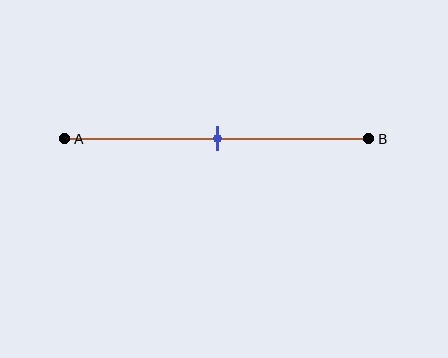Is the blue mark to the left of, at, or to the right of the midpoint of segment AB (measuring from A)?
The blue mark is approximately at the midpoint of segment AB.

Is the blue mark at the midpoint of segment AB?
Yes, the mark is approximately at the midpoint.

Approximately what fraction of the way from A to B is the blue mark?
The blue mark is approximately 50% of the way from A to B.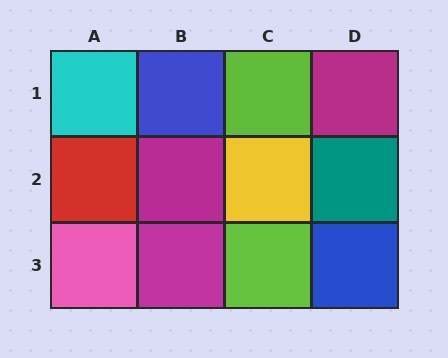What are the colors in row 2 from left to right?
Red, magenta, yellow, teal.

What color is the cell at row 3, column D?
Blue.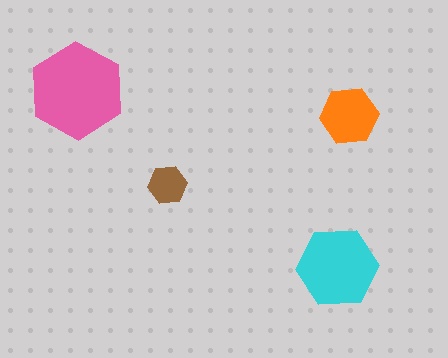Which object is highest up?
The pink hexagon is topmost.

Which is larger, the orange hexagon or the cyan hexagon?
The cyan one.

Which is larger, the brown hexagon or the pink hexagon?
The pink one.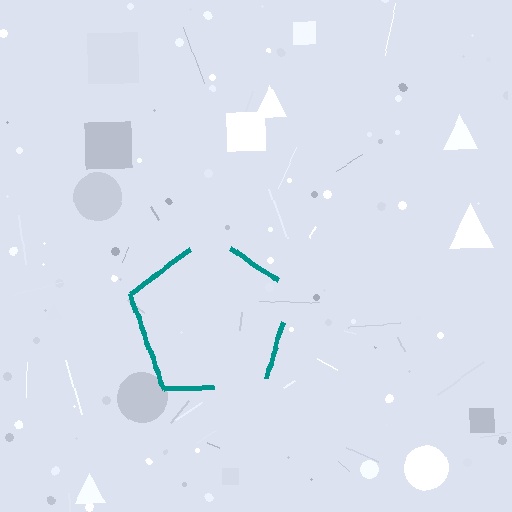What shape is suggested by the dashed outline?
The dashed outline suggests a pentagon.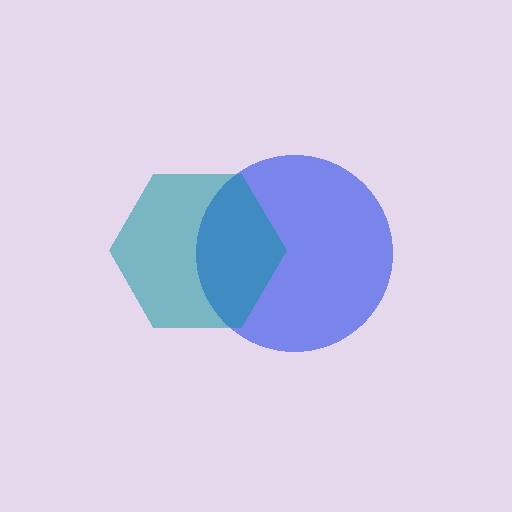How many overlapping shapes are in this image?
There are 2 overlapping shapes in the image.